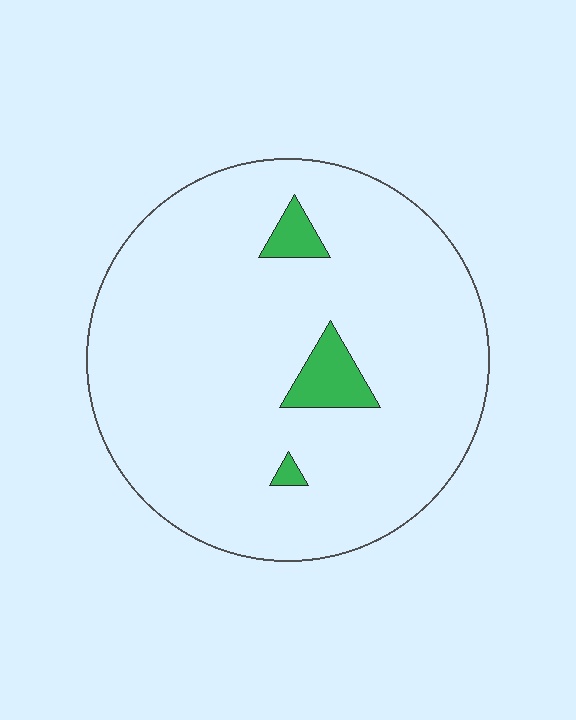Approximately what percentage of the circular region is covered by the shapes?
Approximately 5%.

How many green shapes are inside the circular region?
3.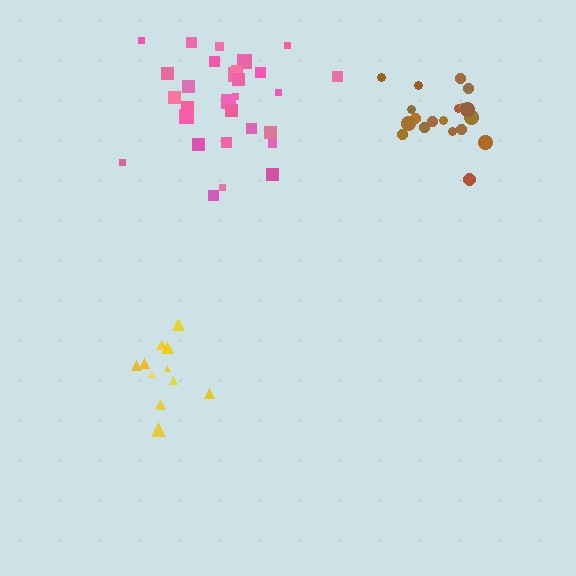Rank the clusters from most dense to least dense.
brown, yellow, pink.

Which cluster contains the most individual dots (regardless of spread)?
Pink (29).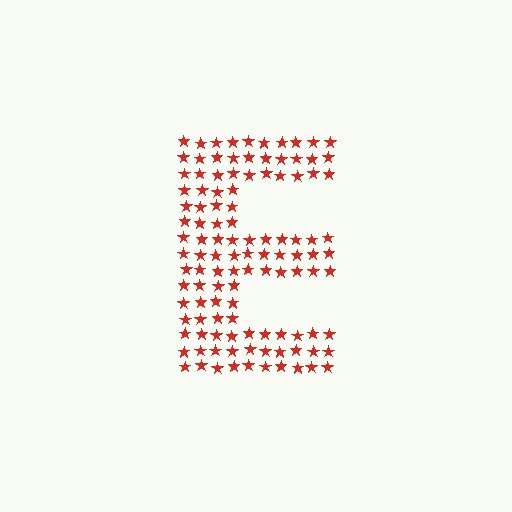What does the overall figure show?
The overall figure shows the letter E.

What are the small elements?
The small elements are stars.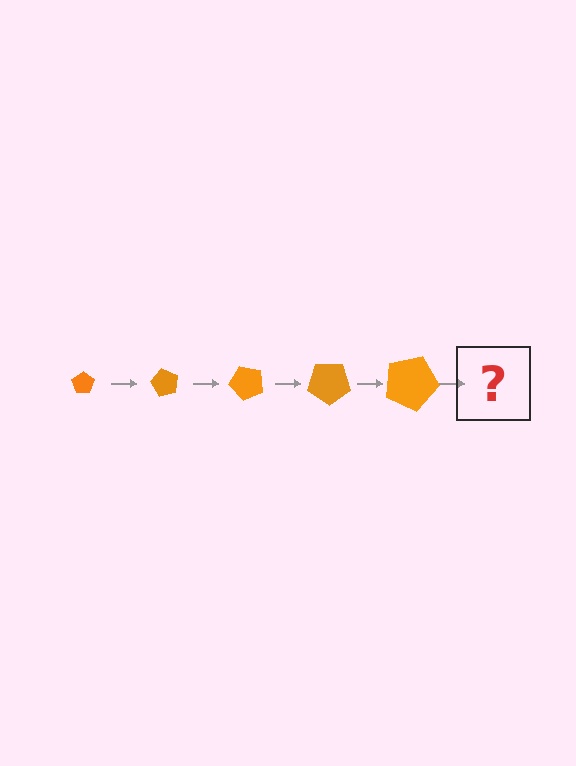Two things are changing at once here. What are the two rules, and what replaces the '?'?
The two rules are that the pentagon grows larger each step and it rotates 60 degrees each step. The '?' should be a pentagon, larger than the previous one and rotated 300 degrees from the start.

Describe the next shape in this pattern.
It should be a pentagon, larger than the previous one and rotated 300 degrees from the start.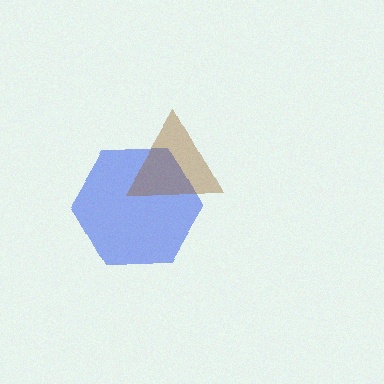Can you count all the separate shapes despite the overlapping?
Yes, there are 2 separate shapes.